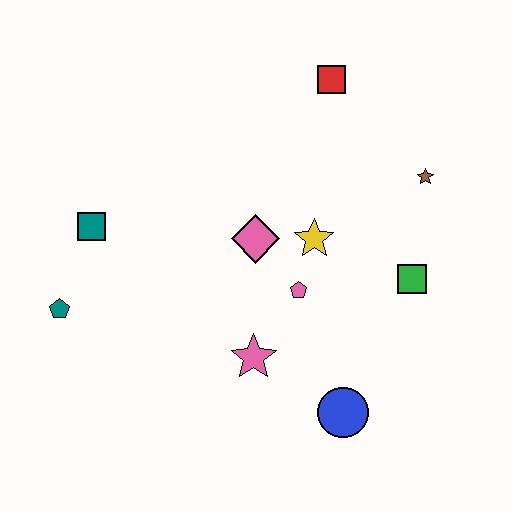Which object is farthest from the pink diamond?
The teal pentagon is farthest from the pink diamond.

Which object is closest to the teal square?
The teal pentagon is closest to the teal square.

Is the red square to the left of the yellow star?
No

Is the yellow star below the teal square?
Yes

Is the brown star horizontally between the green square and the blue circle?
No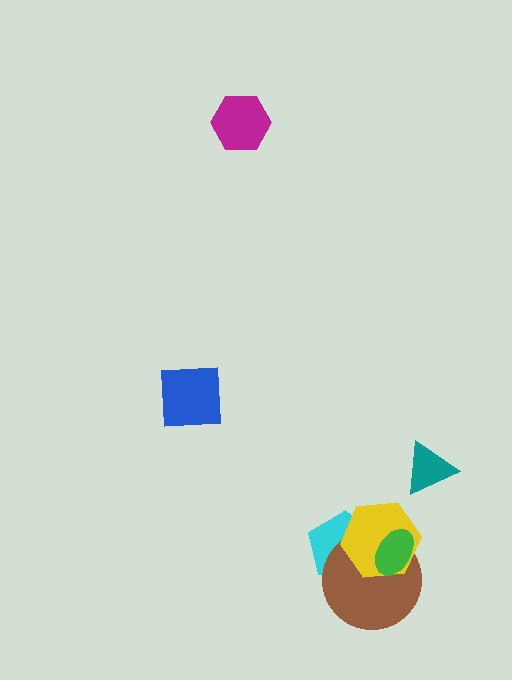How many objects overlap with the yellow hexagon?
3 objects overlap with the yellow hexagon.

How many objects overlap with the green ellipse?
3 objects overlap with the green ellipse.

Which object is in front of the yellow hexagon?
The green ellipse is in front of the yellow hexagon.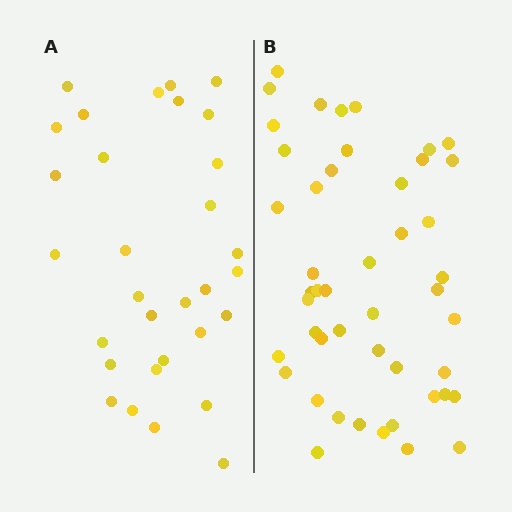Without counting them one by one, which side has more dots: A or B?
Region B (the right region) has more dots.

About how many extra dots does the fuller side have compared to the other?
Region B has approximately 15 more dots than region A.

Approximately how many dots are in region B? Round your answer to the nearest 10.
About 50 dots. (The exact count is 47, which rounds to 50.)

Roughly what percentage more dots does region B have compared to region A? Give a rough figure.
About 50% more.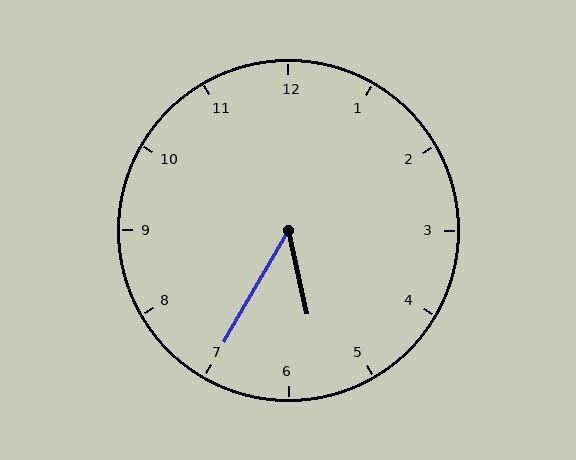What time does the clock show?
5:35.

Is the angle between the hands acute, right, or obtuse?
It is acute.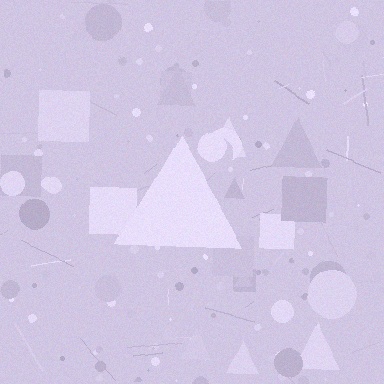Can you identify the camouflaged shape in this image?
The camouflaged shape is a triangle.